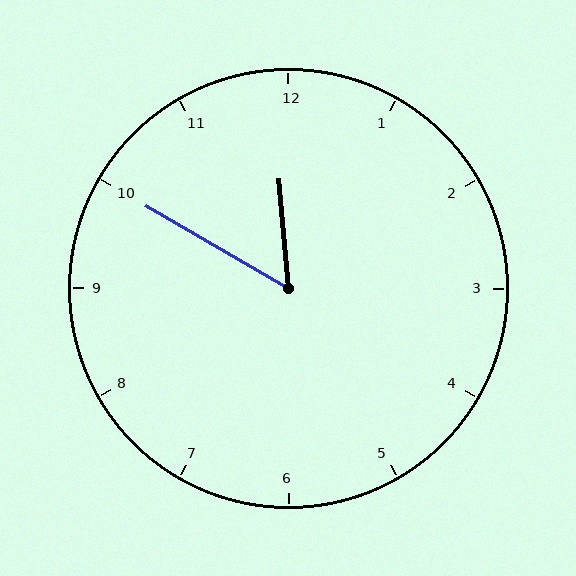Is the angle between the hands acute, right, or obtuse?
It is acute.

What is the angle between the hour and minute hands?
Approximately 55 degrees.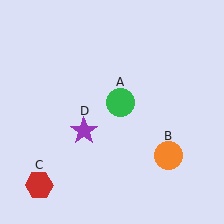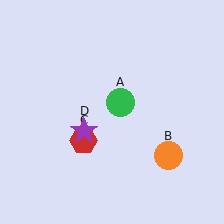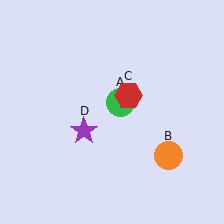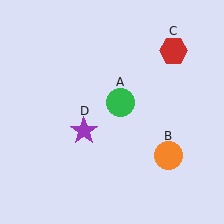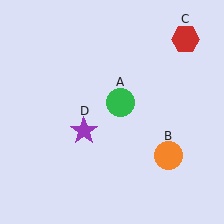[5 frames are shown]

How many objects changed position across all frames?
1 object changed position: red hexagon (object C).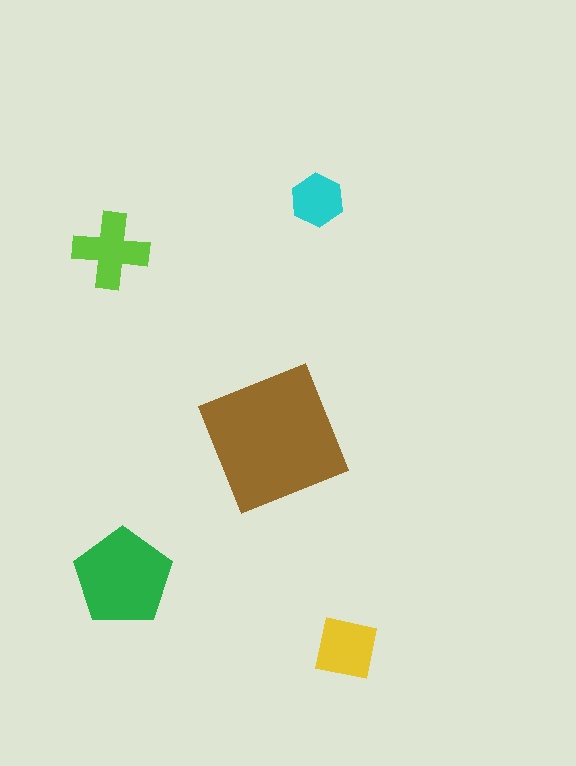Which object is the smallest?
The cyan hexagon.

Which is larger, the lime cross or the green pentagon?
The green pentagon.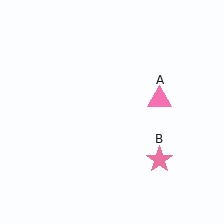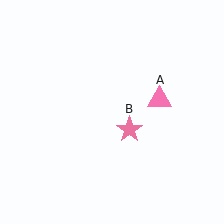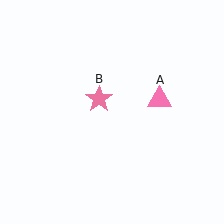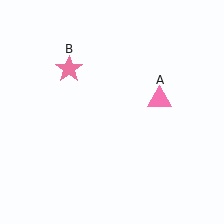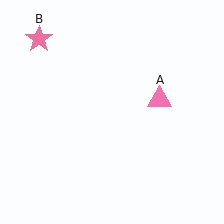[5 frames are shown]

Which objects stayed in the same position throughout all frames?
Pink triangle (object A) remained stationary.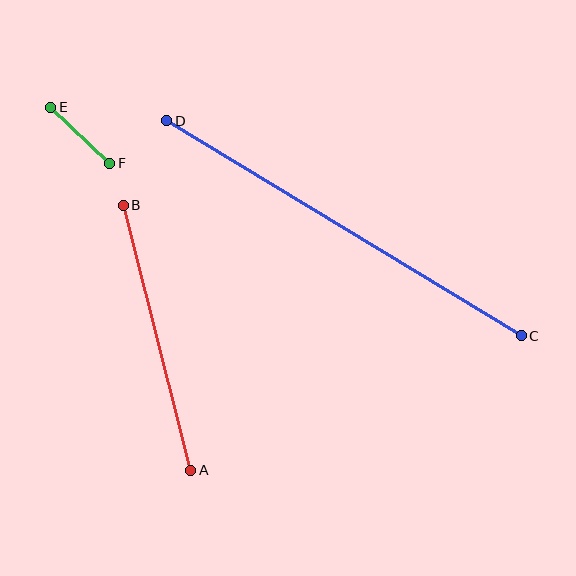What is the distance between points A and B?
The distance is approximately 273 pixels.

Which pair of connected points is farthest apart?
Points C and D are farthest apart.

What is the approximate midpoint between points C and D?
The midpoint is at approximately (344, 228) pixels.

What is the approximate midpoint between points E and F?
The midpoint is at approximately (80, 135) pixels.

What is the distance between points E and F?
The distance is approximately 81 pixels.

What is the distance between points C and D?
The distance is approximately 415 pixels.